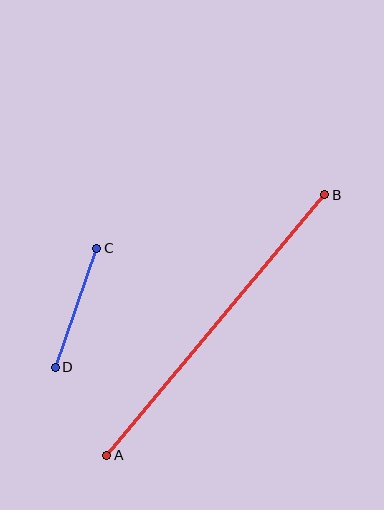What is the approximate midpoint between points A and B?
The midpoint is at approximately (216, 325) pixels.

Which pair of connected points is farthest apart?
Points A and B are farthest apart.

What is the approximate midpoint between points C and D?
The midpoint is at approximately (76, 308) pixels.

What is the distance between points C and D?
The distance is approximately 126 pixels.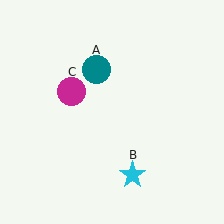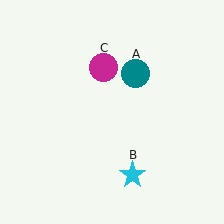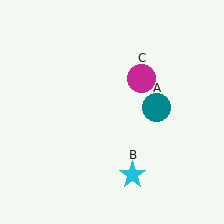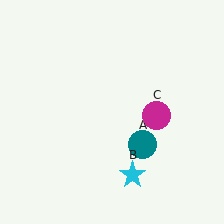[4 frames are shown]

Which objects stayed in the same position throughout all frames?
Cyan star (object B) remained stationary.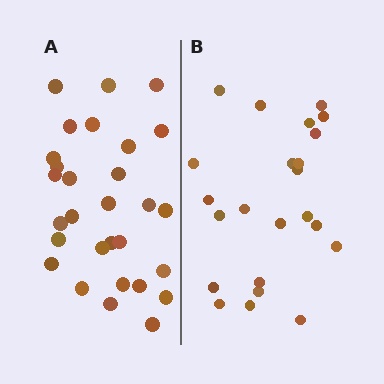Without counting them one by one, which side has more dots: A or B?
Region A (the left region) has more dots.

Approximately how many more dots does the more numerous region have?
Region A has about 6 more dots than region B.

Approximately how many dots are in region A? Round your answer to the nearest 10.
About 30 dots. (The exact count is 29, which rounds to 30.)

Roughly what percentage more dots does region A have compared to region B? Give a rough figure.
About 25% more.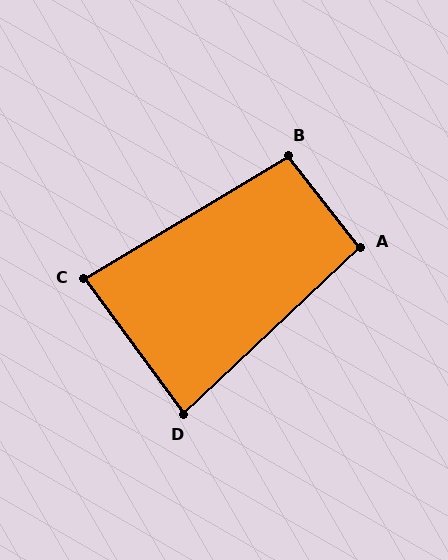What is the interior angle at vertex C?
Approximately 85 degrees (acute).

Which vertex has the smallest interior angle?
D, at approximately 83 degrees.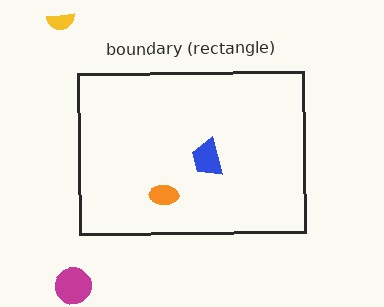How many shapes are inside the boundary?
2 inside, 2 outside.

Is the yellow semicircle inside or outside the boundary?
Outside.